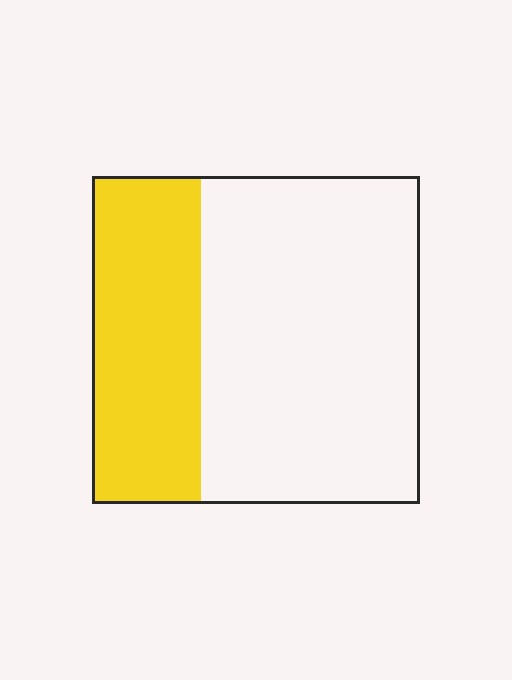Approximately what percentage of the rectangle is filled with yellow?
Approximately 35%.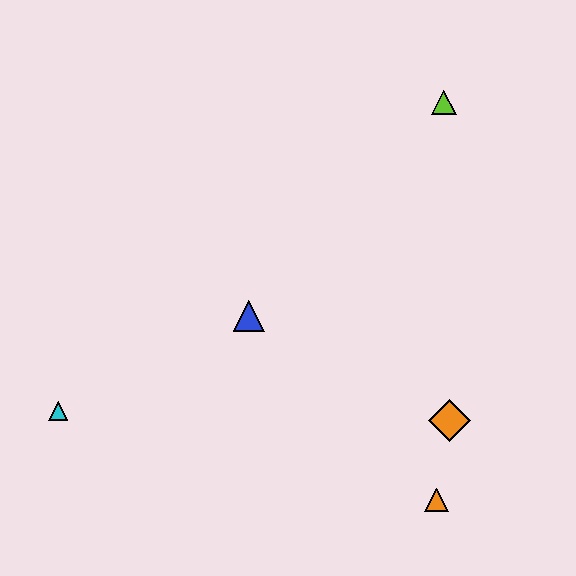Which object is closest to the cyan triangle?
The blue triangle is closest to the cyan triangle.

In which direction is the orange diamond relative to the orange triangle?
The orange diamond is above the orange triangle.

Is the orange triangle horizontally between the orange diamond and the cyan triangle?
Yes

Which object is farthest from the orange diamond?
The cyan triangle is farthest from the orange diamond.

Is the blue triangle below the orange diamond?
No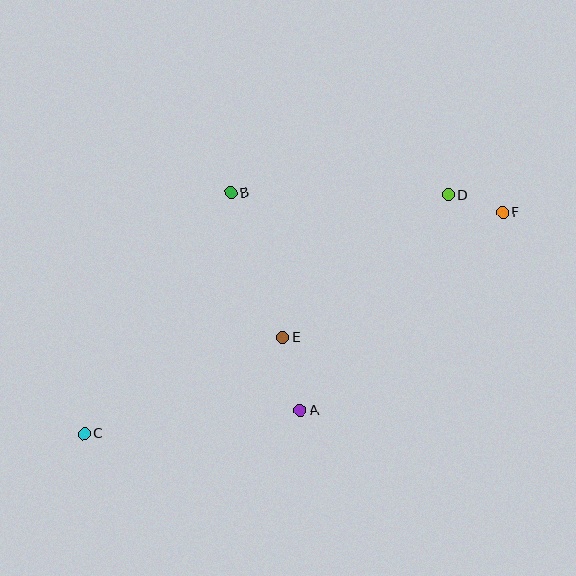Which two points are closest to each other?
Points D and F are closest to each other.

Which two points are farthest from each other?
Points C and F are farthest from each other.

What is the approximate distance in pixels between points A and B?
The distance between A and B is approximately 228 pixels.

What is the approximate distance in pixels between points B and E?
The distance between B and E is approximately 154 pixels.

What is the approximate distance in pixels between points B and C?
The distance between B and C is approximately 282 pixels.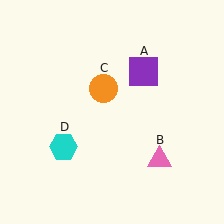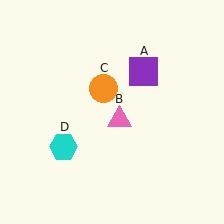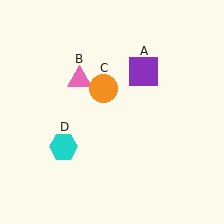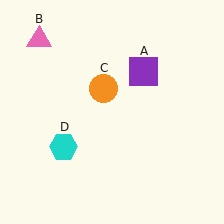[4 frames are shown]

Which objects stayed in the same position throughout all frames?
Purple square (object A) and orange circle (object C) and cyan hexagon (object D) remained stationary.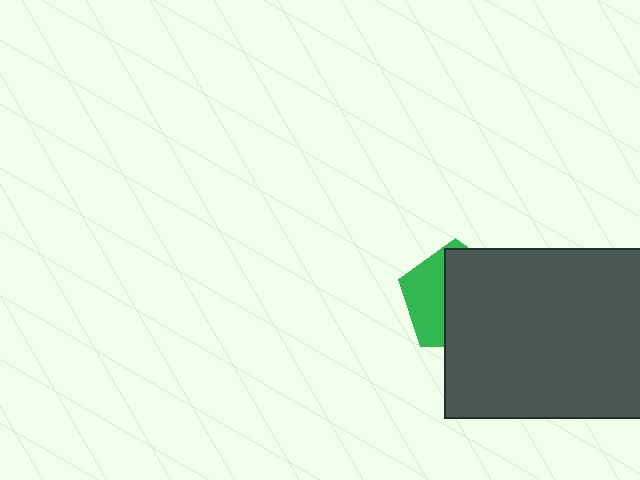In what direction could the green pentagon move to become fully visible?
The green pentagon could move left. That would shift it out from behind the dark gray rectangle entirely.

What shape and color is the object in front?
The object in front is a dark gray rectangle.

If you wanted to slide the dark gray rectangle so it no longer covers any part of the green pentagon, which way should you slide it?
Slide it right — that is the most direct way to separate the two shapes.